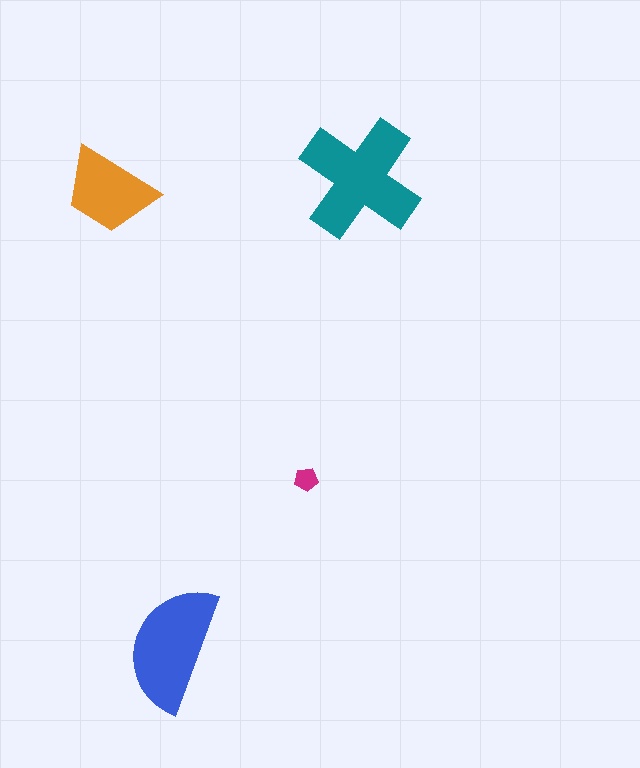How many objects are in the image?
There are 4 objects in the image.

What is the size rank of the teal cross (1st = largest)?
1st.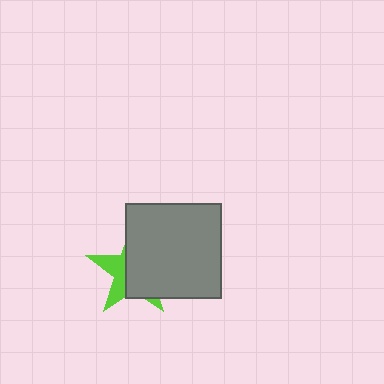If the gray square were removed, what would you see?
You would see the complete lime star.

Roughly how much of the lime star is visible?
A small part of it is visible (roughly 36%).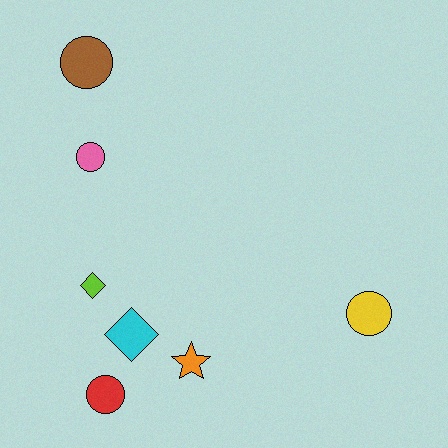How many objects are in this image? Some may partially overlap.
There are 7 objects.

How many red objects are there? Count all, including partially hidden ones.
There is 1 red object.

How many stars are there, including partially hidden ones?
There is 1 star.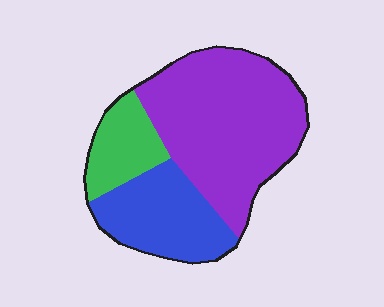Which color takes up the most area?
Purple, at roughly 55%.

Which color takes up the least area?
Green, at roughly 15%.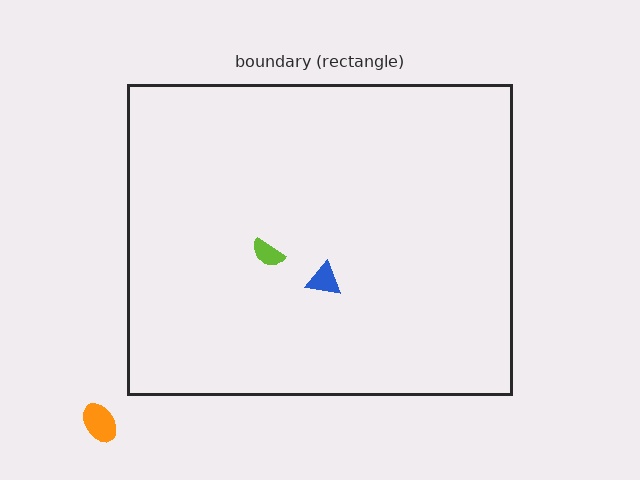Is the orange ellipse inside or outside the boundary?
Outside.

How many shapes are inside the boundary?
2 inside, 1 outside.